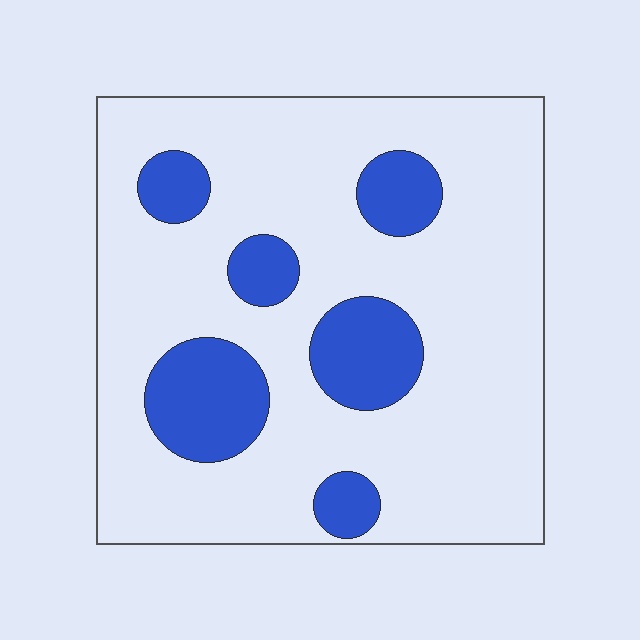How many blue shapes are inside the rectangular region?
6.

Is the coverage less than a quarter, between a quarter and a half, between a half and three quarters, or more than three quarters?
Less than a quarter.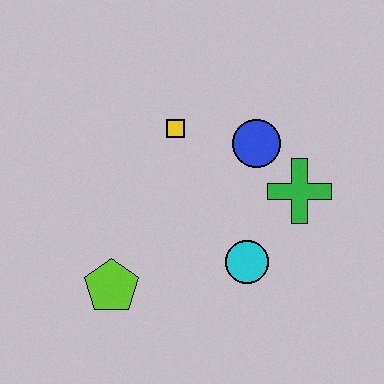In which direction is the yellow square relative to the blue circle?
The yellow square is to the left of the blue circle.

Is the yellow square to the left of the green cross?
Yes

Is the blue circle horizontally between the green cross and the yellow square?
Yes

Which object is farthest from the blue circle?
The lime pentagon is farthest from the blue circle.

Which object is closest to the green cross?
The blue circle is closest to the green cross.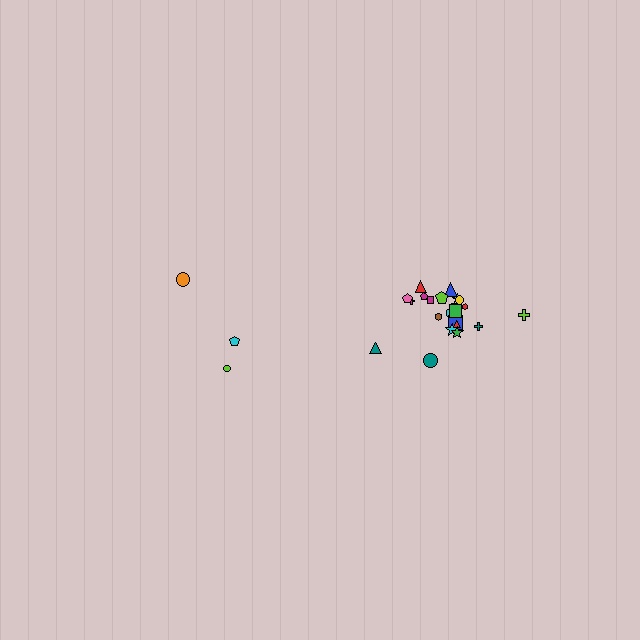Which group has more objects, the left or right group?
The right group.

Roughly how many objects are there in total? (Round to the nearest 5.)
Roughly 25 objects in total.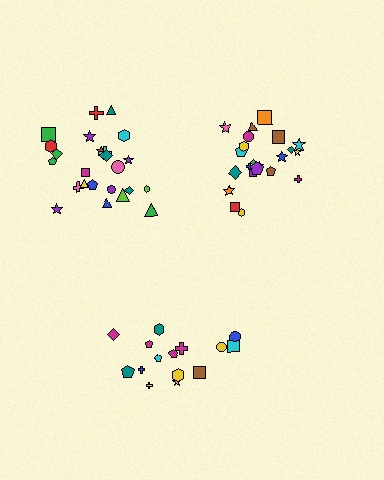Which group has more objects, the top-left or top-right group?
The top-left group.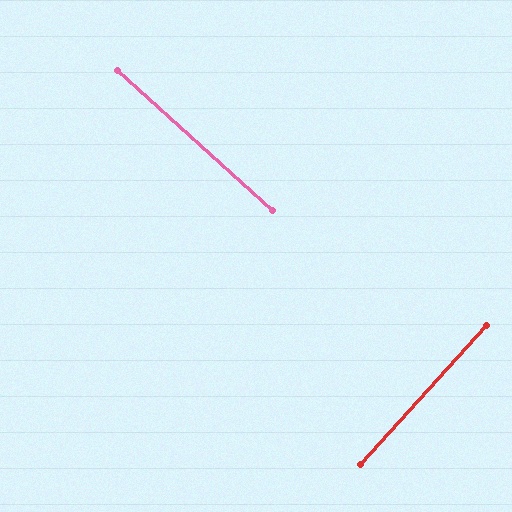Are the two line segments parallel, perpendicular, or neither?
Perpendicular — they meet at approximately 90°.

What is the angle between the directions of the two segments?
Approximately 90 degrees.